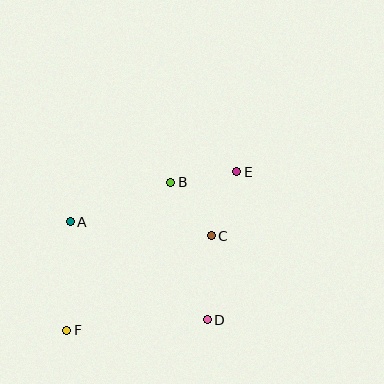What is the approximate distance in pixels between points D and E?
The distance between D and E is approximately 151 pixels.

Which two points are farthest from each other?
Points E and F are farthest from each other.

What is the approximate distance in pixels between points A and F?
The distance between A and F is approximately 109 pixels.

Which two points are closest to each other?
Points B and E are closest to each other.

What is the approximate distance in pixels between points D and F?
The distance between D and F is approximately 141 pixels.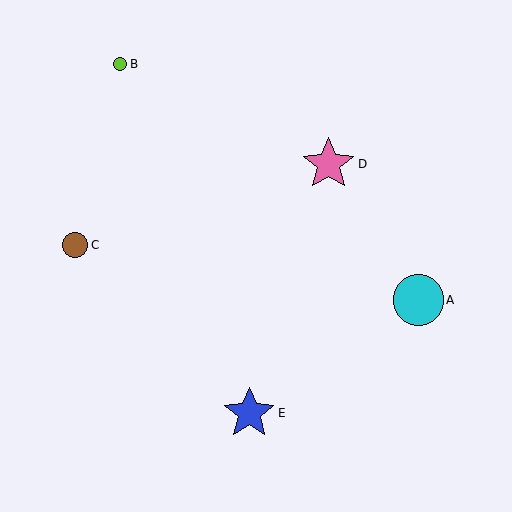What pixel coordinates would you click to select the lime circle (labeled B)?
Click at (120, 64) to select the lime circle B.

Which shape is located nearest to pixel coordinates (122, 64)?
The lime circle (labeled B) at (120, 64) is nearest to that location.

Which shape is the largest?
The pink star (labeled D) is the largest.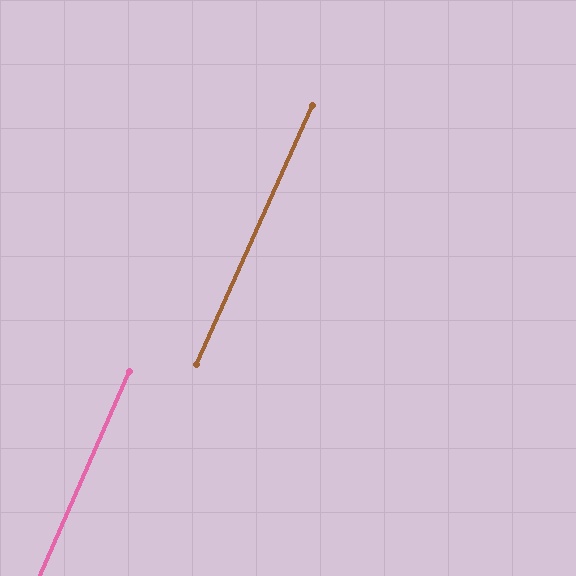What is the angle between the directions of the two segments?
Approximately 0 degrees.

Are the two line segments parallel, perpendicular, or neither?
Parallel — their directions differ by only 0.5°.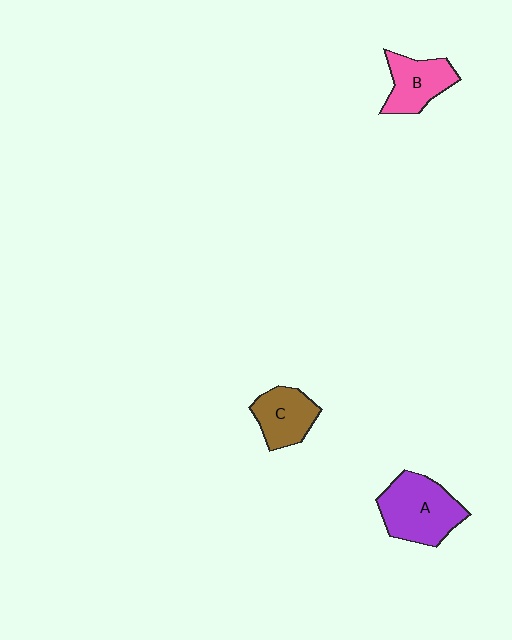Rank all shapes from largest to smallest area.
From largest to smallest: A (purple), B (pink), C (brown).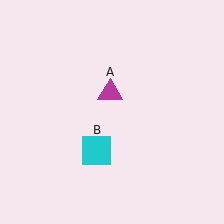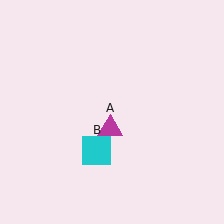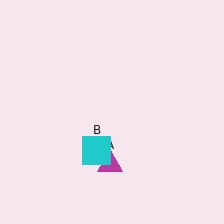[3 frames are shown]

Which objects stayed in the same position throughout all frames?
Cyan square (object B) remained stationary.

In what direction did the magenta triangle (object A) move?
The magenta triangle (object A) moved down.